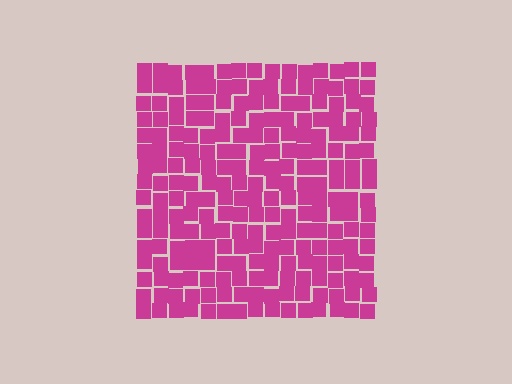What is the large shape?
The large shape is a square.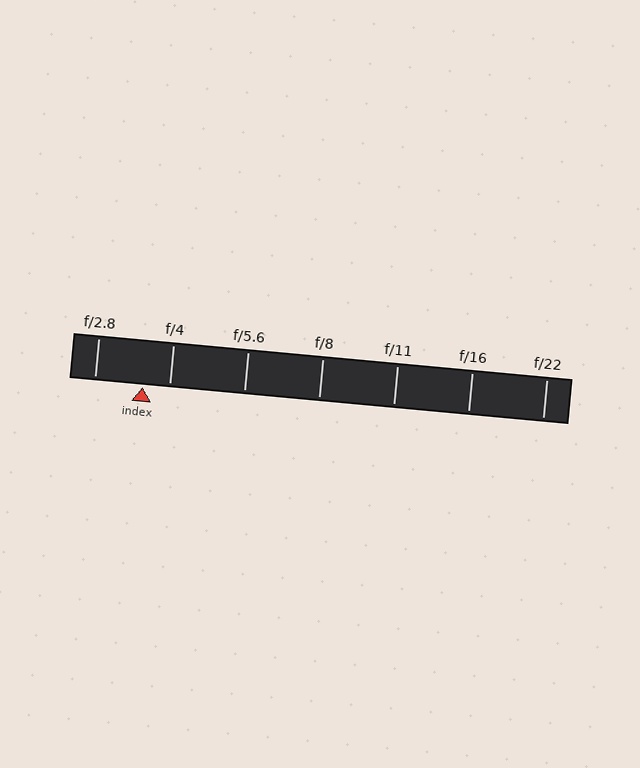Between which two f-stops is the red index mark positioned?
The index mark is between f/2.8 and f/4.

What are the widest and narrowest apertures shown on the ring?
The widest aperture shown is f/2.8 and the narrowest is f/22.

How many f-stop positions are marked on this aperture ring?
There are 7 f-stop positions marked.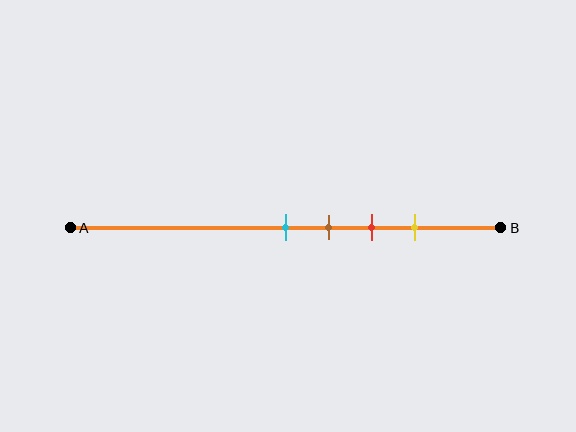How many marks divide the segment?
There are 4 marks dividing the segment.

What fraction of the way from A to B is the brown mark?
The brown mark is approximately 60% (0.6) of the way from A to B.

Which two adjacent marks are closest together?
The cyan and brown marks are the closest adjacent pair.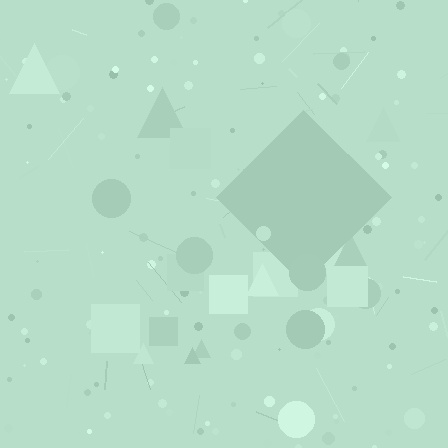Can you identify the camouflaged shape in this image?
The camouflaged shape is a diamond.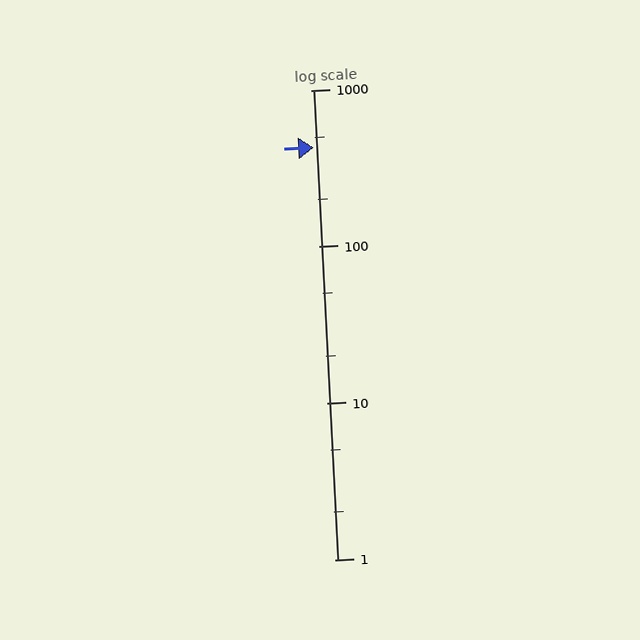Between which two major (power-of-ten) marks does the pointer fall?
The pointer is between 100 and 1000.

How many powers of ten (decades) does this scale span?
The scale spans 3 decades, from 1 to 1000.